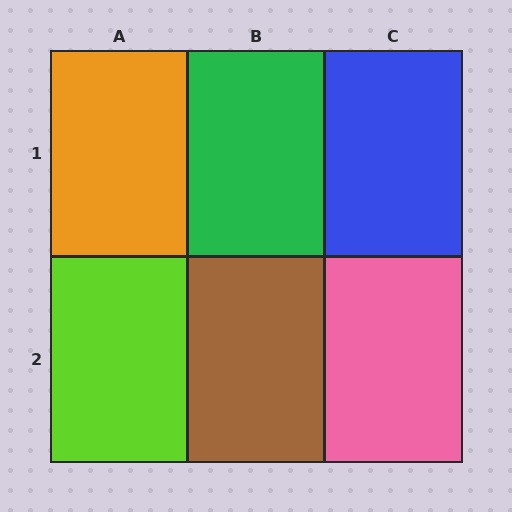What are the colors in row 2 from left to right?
Lime, brown, pink.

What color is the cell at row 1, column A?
Orange.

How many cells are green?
1 cell is green.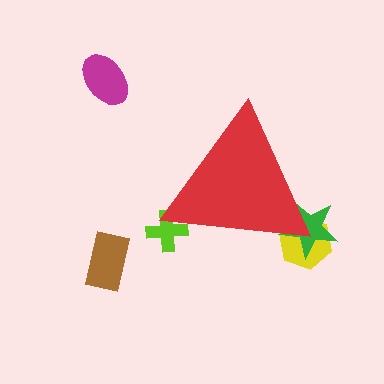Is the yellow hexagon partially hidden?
Yes, the yellow hexagon is partially hidden behind the red triangle.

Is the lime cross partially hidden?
Yes, the lime cross is partially hidden behind the red triangle.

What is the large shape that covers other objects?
A red triangle.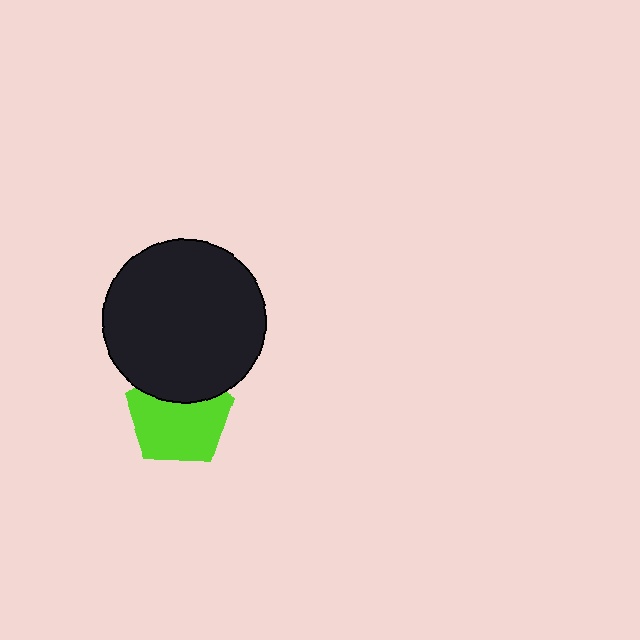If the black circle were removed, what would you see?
You would see the complete lime pentagon.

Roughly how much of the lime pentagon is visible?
Most of it is visible (roughly 70%).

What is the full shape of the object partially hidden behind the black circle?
The partially hidden object is a lime pentagon.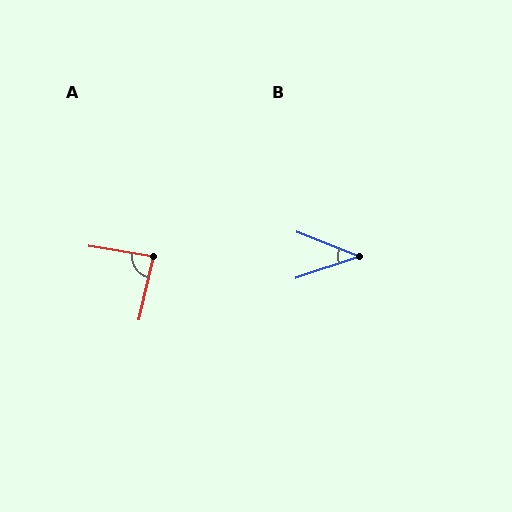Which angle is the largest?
A, at approximately 87 degrees.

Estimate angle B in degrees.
Approximately 40 degrees.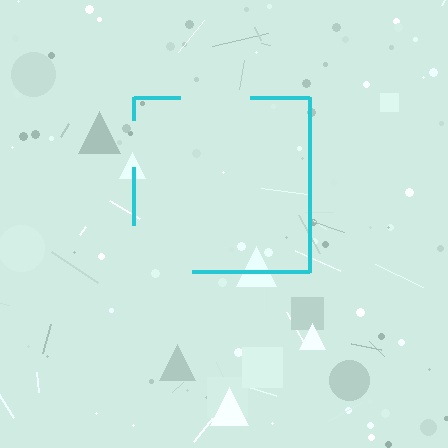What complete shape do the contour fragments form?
The contour fragments form a square.